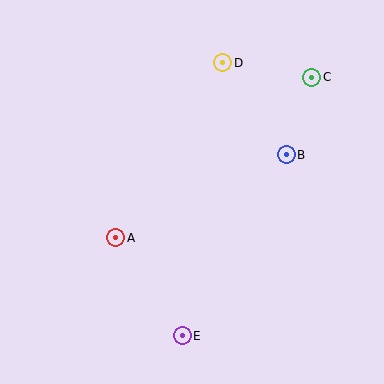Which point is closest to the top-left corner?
Point D is closest to the top-left corner.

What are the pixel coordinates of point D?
Point D is at (223, 63).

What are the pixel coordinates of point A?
Point A is at (116, 238).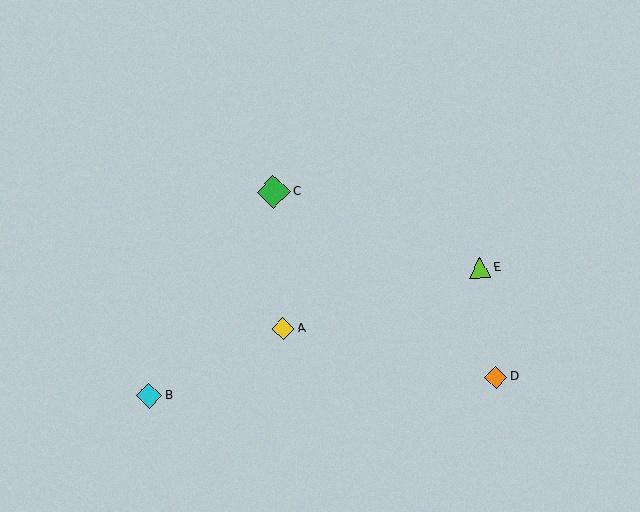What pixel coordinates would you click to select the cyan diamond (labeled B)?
Click at (149, 396) to select the cyan diamond B.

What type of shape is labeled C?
Shape C is a green diamond.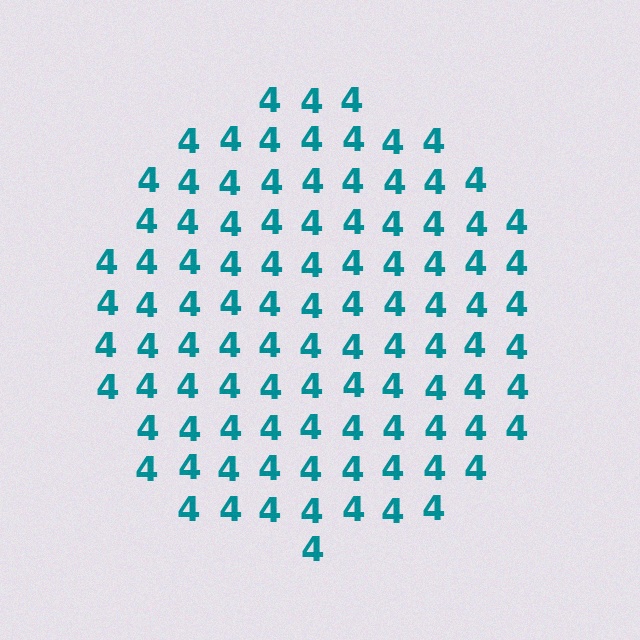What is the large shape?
The large shape is a circle.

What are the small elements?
The small elements are digit 4's.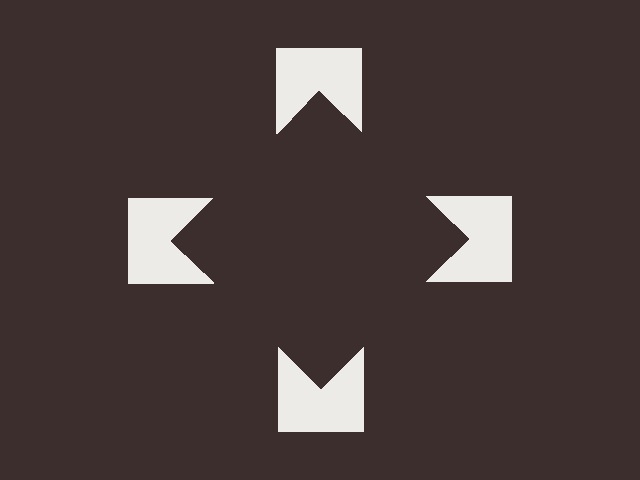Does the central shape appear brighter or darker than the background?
It typically appears slightly darker than the background, even though no actual brightness change is drawn.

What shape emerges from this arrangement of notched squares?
An illusory square — its edges are inferred from the aligned wedge cuts in the notched squares, not physically drawn.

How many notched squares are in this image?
There are 4 — one at each vertex of the illusory square.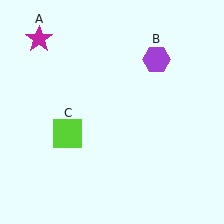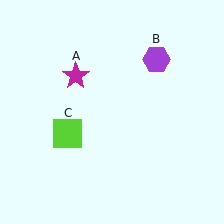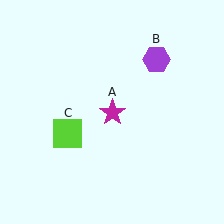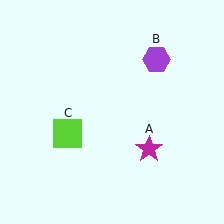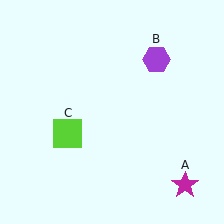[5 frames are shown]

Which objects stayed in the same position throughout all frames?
Purple hexagon (object B) and lime square (object C) remained stationary.